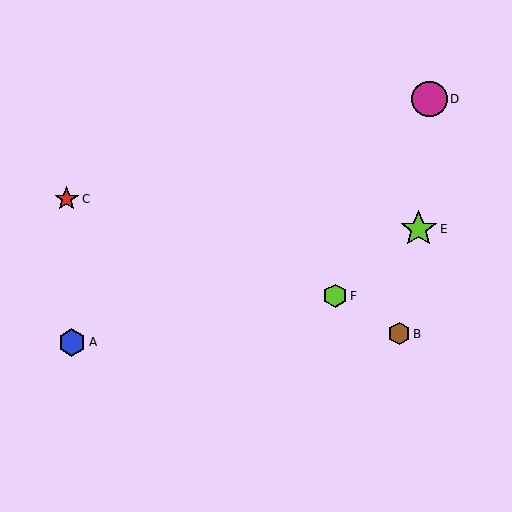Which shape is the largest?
The lime star (labeled E) is the largest.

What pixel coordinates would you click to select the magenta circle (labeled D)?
Click at (430, 99) to select the magenta circle D.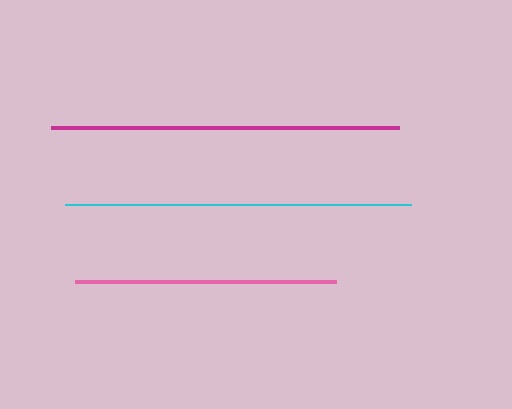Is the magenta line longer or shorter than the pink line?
The magenta line is longer than the pink line.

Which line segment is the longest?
The magenta line is the longest at approximately 348 pixels.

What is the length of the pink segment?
The pink segment is approximately 262 pixels long.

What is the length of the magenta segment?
The magenta segment is approximately 348 pixels long.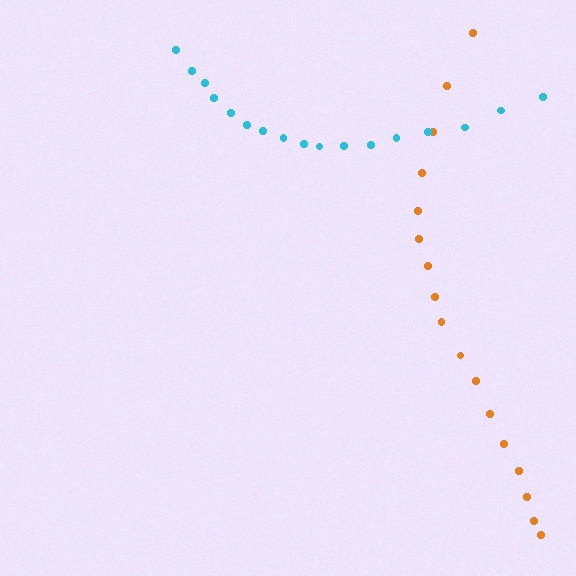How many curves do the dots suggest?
There are 2 distinct paths.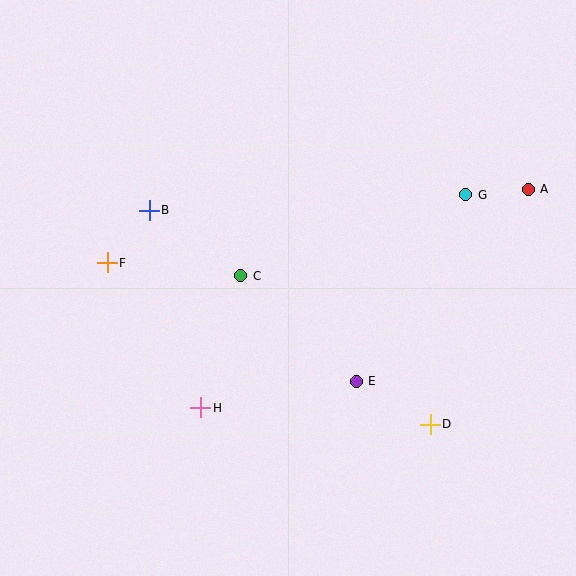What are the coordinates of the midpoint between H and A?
The midpoint between H and A is at (365, 298).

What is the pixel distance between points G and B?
The distance between G and B is 317 pixels.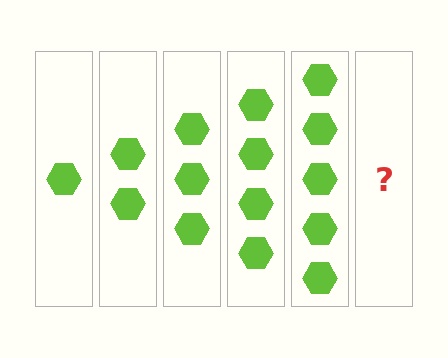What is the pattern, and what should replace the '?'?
The pattern is that each step adds one more hexagon. The '?' should be 6 hexagons.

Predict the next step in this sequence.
The next step is 6 hexagons.